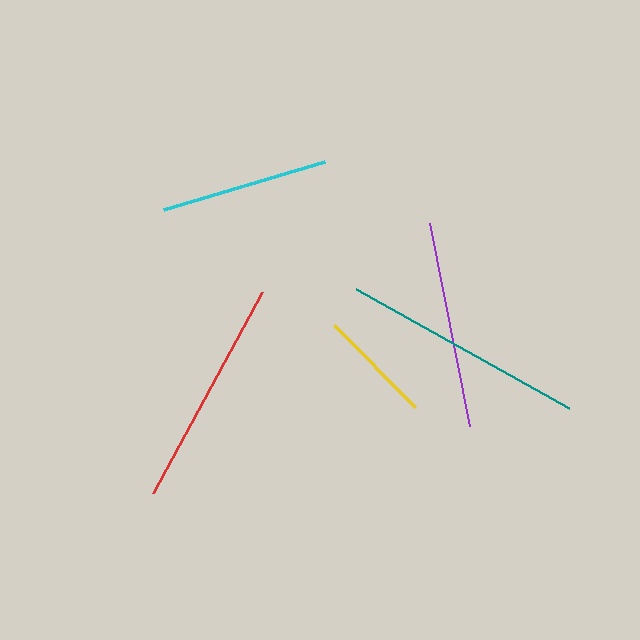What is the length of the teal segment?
The teal segment is approximately 244 pixels long.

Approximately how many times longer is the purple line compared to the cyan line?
The purple line is approximately 1.2 times the length of the cyan line.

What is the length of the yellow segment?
The yellow segment is approximately 115 pixels long.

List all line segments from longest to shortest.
From longest to shortest: teal, red, purple, cyan, yellow.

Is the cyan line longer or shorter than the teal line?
The teal line is longer than the cyan line.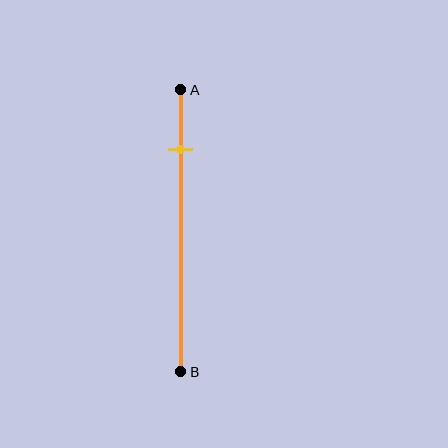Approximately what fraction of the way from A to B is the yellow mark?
The yellow mark is approximately 20% of the way from A to B.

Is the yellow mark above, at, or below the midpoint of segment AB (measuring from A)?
The yellow mark is above the midpoint of segment AB.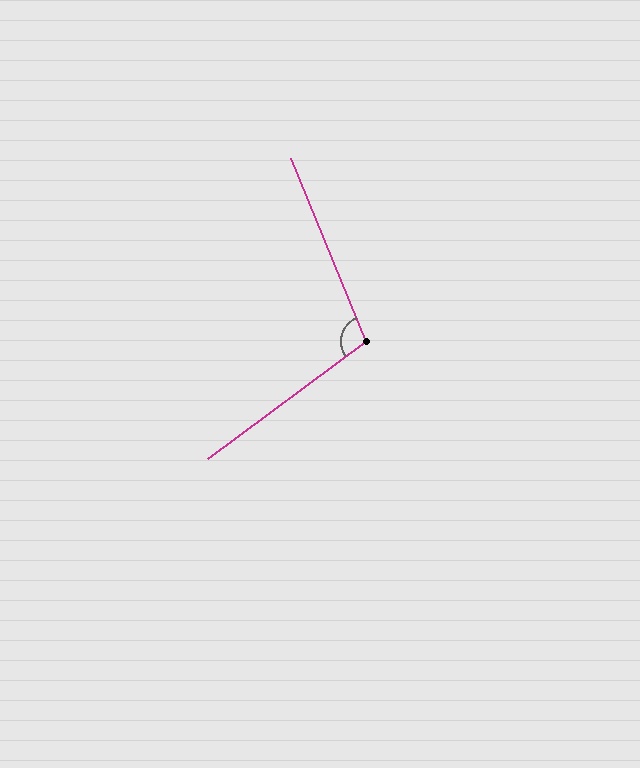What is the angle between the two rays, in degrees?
Approximately 104 degrees.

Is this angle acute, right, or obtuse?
It is obtuse.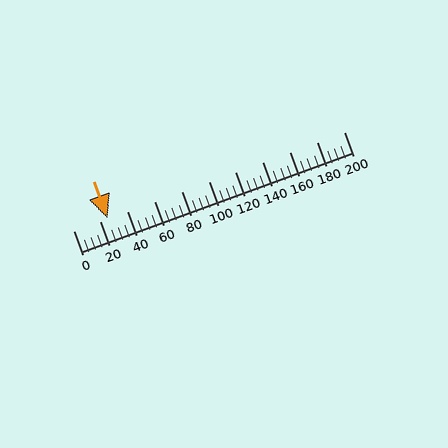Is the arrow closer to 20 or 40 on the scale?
The arrow is closer to 20.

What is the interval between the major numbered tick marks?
The major tick marks are spaced 20 units apart.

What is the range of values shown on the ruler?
The ruler shows values from 0 to 200.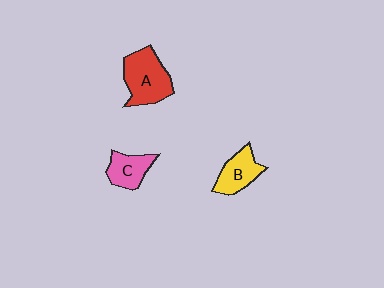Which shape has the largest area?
Shape A (red).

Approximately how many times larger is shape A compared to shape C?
Approximately 1.7 times.